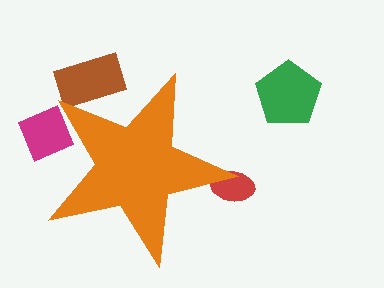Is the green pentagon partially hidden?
No, the green pentagon is fully visible.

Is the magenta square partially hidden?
Yes, the magenta square is partially hidden behind the orange star.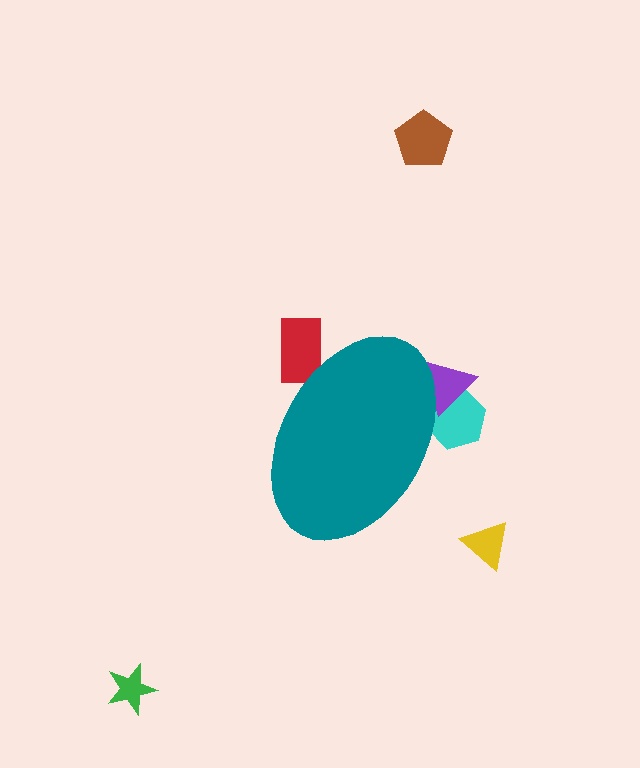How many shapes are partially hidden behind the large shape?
3 shapes are partially hidden.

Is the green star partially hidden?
No, the green star is fully visible.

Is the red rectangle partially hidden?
Yes, the red rectangle is partially hidden behind the teal ellipse.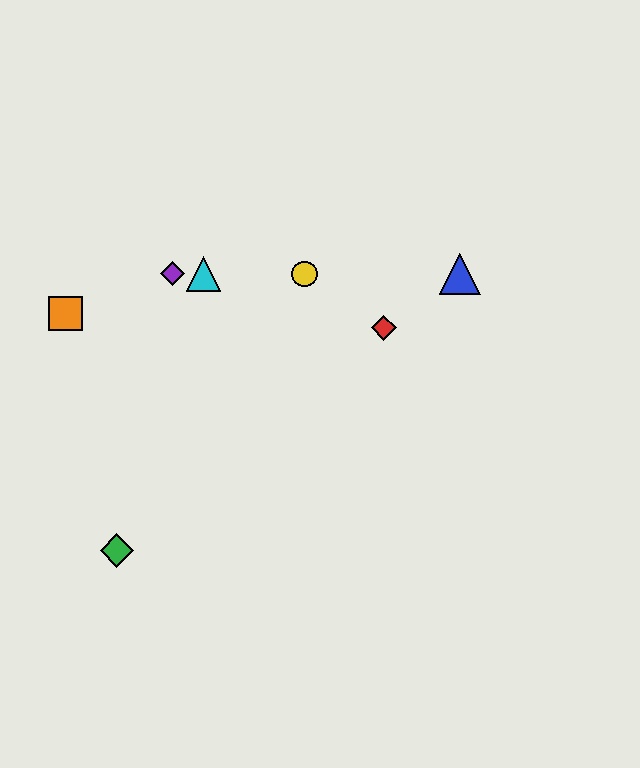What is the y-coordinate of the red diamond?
The red diamond is at y≈328.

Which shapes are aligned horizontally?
The blue triangle, the yellow circle, the purple diamond, the cyan triangle are aligned horizontally.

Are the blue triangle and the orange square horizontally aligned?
No, the blue triangle is at y≈274 and the orange square is at y≈313.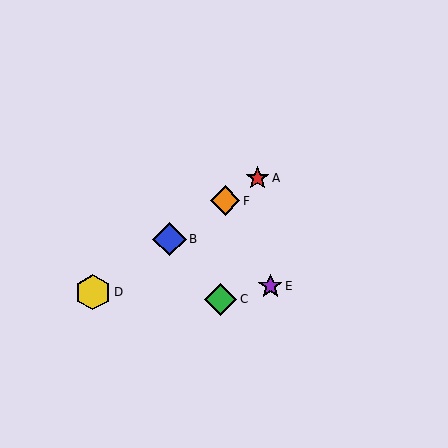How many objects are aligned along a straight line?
4 objects (A, B, D, F) are aligned along a straight line.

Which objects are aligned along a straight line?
Objects A, B, D, F are aligned along a straight line.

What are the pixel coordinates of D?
Object D is at (93, 292).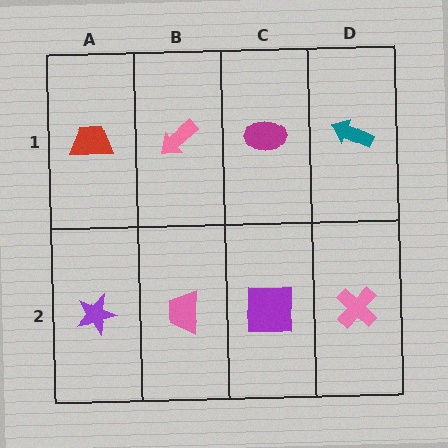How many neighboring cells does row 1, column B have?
3.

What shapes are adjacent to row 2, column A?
A red trapezoid (row 1, column A), a pink trapezoid (row 2, column B).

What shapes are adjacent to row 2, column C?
A magenta ellipse (row 1, column C), a pink trapezoid (row 2, column B), a pink cross (row 2, column D).